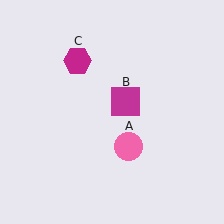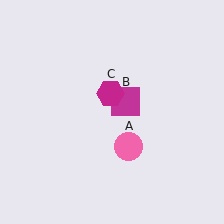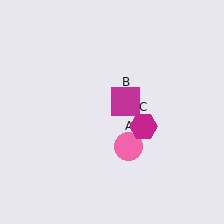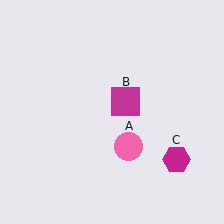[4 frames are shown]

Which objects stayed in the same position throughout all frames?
Pink circle (object A) and magenta square (object B) remained stationary.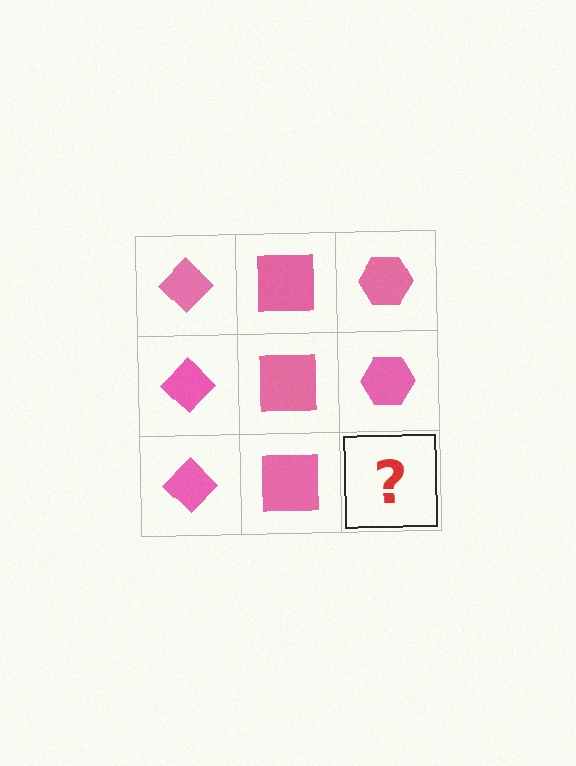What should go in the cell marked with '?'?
The missing cell should contain a pink hexagon.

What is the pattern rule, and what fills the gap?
The rule is that each column has a consistent shape. The gap should be filled with a pink hexagon.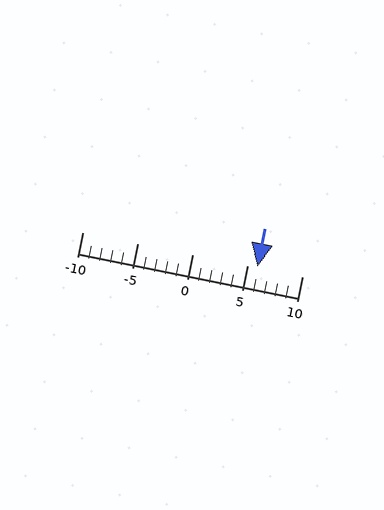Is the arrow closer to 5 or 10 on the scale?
The arrow is closer to 5.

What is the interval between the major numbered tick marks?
The major tick marks are spaced 5 units apart.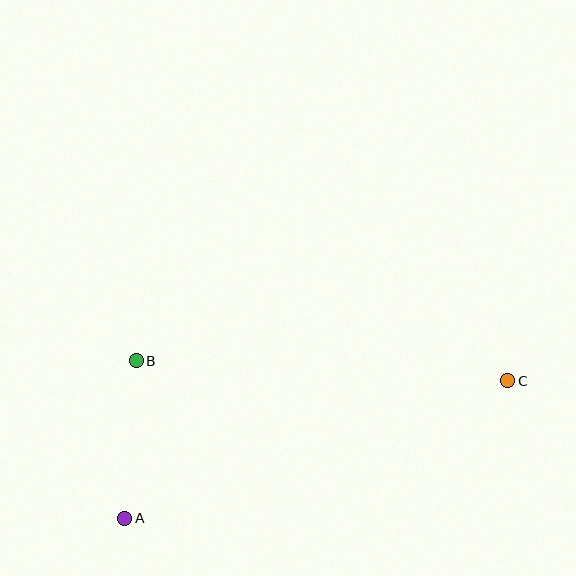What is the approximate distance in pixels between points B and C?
The distance between B and C is approximately 372 pixels.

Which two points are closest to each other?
Points A and B are closest to each other.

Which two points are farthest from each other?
Points A and C are farthest from each other.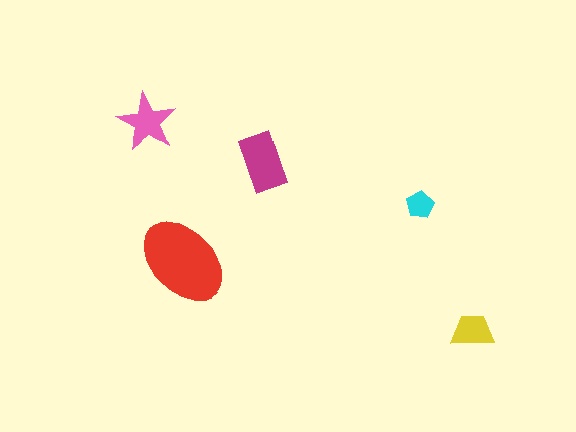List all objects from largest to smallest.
The red ellipse, the magenta rectangle, the pink star, the yellow trapezoid, the cyan pentagon.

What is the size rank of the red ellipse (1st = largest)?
1st.